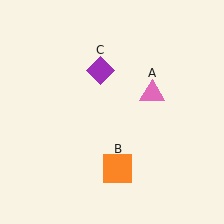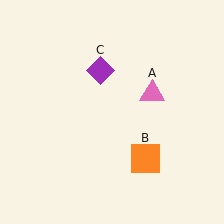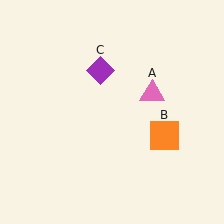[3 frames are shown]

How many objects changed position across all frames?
1 object changed position: orange square (object B).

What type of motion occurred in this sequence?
The orange square (object B) rotated counterclockwise around the center of the scene.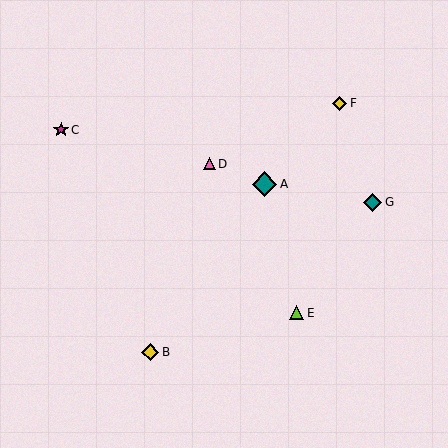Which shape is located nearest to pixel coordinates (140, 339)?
The yellow diamond (labeled B) at (150, 352) is nearest to that location.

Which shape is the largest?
The teal diamond (labeled A) is the largest.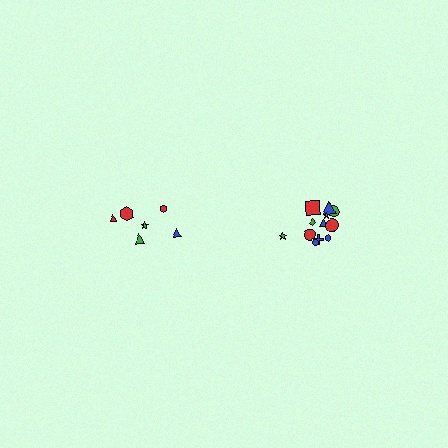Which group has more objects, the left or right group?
The right group.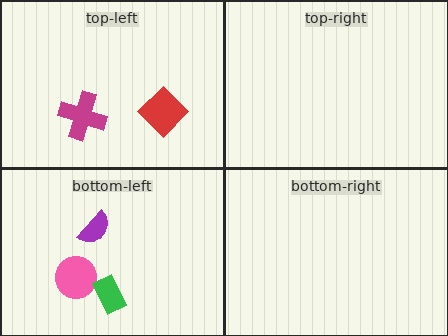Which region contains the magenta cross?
The top-left region.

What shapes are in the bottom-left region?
The pink circle, the purple semicircle, the green rectangle.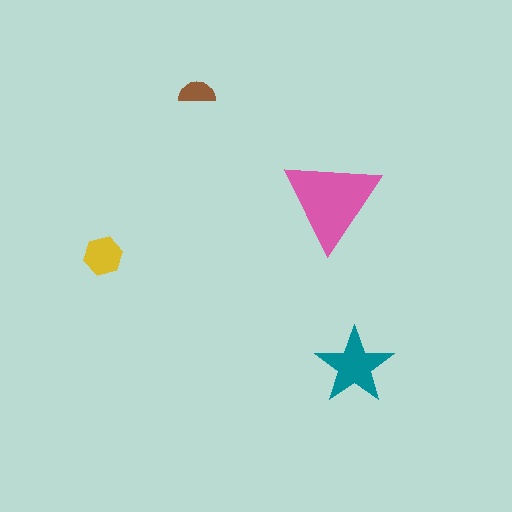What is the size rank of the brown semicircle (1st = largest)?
4th.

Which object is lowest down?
The teal star is bottommost.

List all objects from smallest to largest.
The brown semicircle, the yellow hexagon, the teal star, the pink triangle.